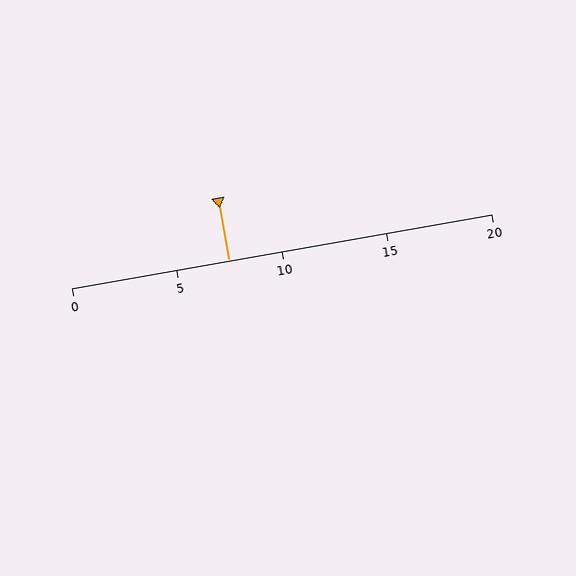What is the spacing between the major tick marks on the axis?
The major ticks are spaced 5 apart.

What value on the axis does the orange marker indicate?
The marker indicates approximately 7.5.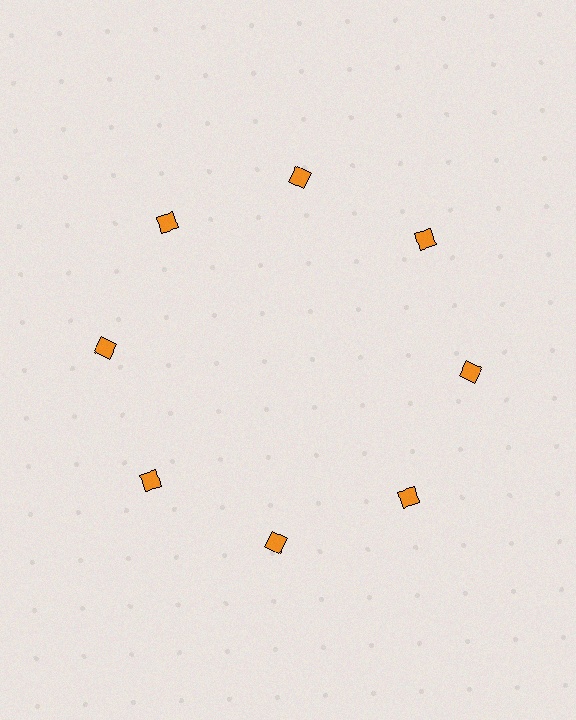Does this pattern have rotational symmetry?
Yes, this pattern has 8-fold rotational symmetry. It looks the same after rotating 45 degrees around the center.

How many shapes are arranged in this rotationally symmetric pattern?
There are 8 shapes, arranged in 8 groups of 1.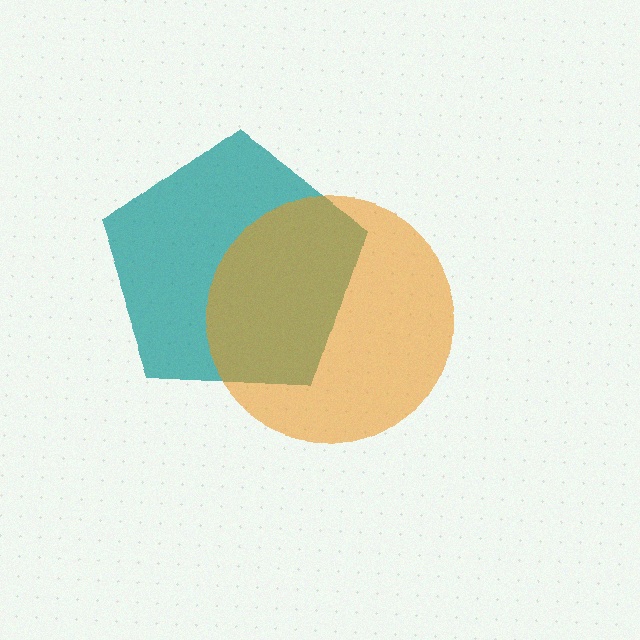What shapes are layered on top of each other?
The layered shapes are: a teal pentagon, an orange circle.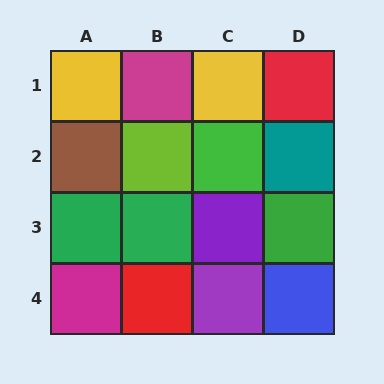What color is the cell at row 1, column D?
Red.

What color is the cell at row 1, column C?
Yellow.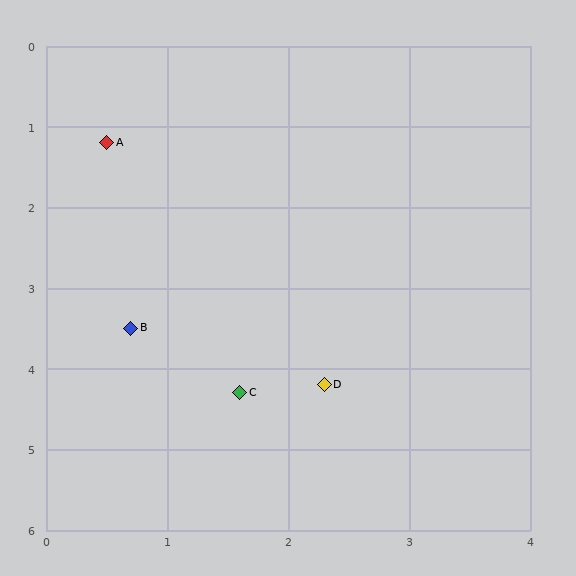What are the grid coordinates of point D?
Point D is at approximately (2.3, 4.2).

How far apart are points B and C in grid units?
Points B and C are about 1.2 grid units apart.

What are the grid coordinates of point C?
Point C is at approximately (1.6, 4.3).